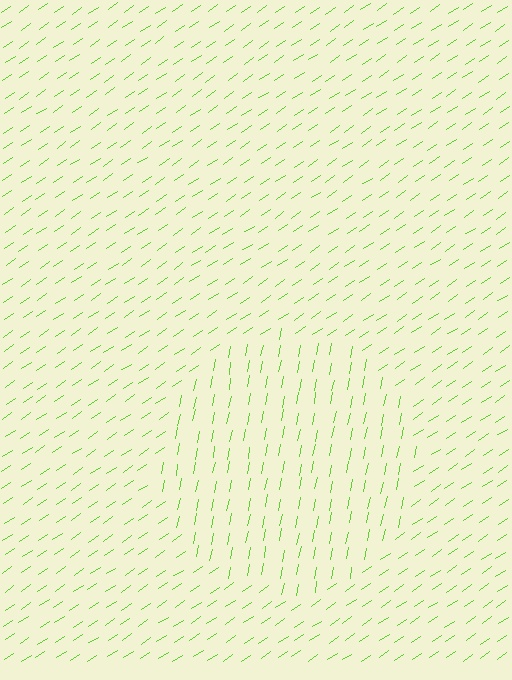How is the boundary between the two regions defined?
The boundary is defined purely by a change in line orientation (approximately 45 degrees difference). All lines are the same color and thickness.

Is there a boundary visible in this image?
Yes, there is a texture boundary formed by a change in line orientation.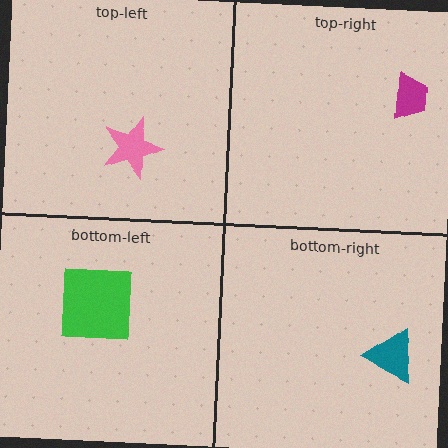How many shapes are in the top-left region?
1.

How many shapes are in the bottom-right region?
1.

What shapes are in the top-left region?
The pink star.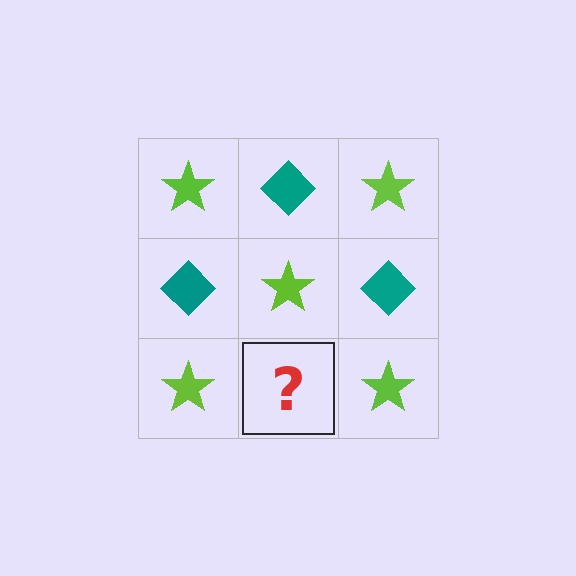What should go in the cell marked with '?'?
The missing cell should contain a teal diamond.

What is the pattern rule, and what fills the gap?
The rule is that it alternates lime star and teal diamond in a checkerboard pattern. The gap should be filled with a teal diamond.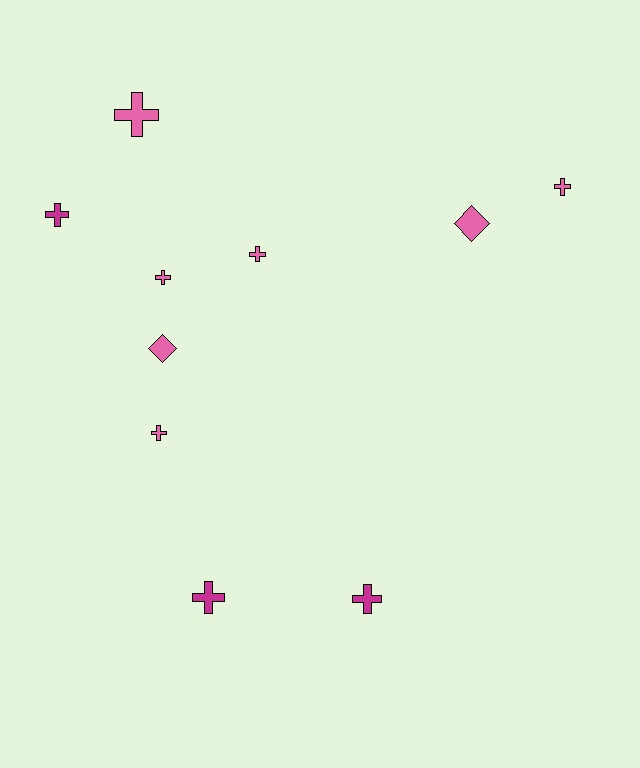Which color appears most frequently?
Pink, with 7 objects.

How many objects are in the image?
There are 10 objects.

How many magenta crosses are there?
There are 3 magenta crosses.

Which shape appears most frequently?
Cross, with 8 objects.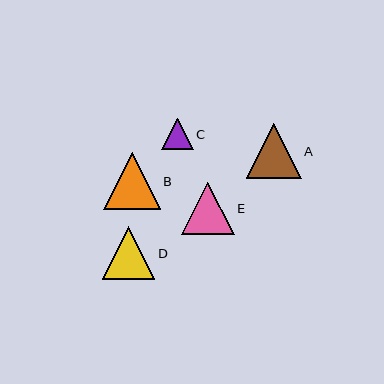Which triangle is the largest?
Triangle B is the largest with a size of approximately 57 pixels.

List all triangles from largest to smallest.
From largest to smallest: B, A, E, D, C.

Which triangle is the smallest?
Triangle C is the smallest with a size of approximately 32 pixels.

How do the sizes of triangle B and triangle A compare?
Triangle B and triangle A are approximately the same size.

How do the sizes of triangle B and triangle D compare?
Triangle B and triangle D are approximately the same size.